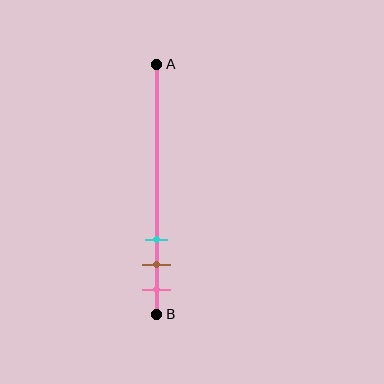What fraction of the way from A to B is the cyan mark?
The cyan mark is approximately 70% (0.7) of the way from A to B.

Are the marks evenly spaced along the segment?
Yes, the marks are approximately evenly spaced.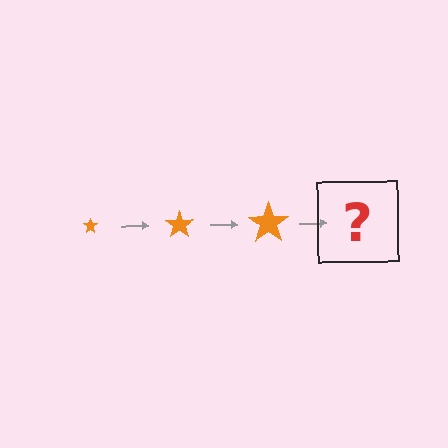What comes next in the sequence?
The next element should be an orange star, larger than the previous one.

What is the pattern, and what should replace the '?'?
The pattern is that the star gets progressively larger each step. The '?' should be an orange star, larger than the previous one.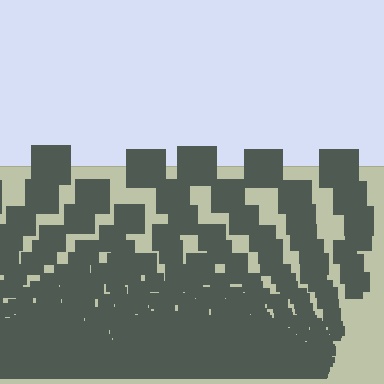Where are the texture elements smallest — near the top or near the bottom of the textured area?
Near the bottom.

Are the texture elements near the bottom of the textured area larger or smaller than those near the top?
Smaller. The gradient is inverted — elements near the bottom are smaller and denser.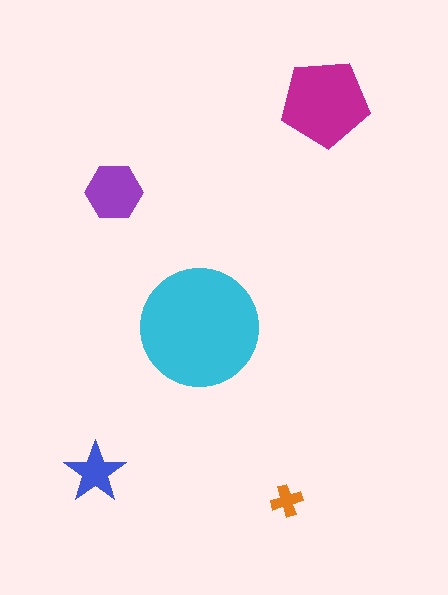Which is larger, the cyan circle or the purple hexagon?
The cyan circle.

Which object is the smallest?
The orange cross.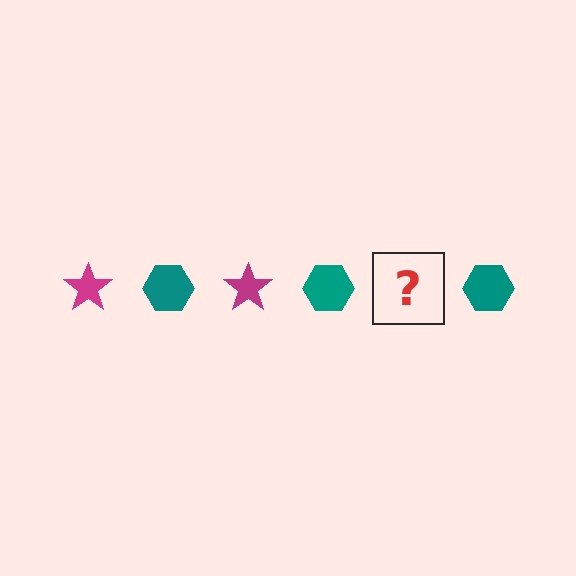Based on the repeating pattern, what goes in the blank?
The blank should be a magenta star.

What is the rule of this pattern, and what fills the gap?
The rule is that the pattern alternates between magenta star and teal hexagon. The gap should be filled with a magenta star.